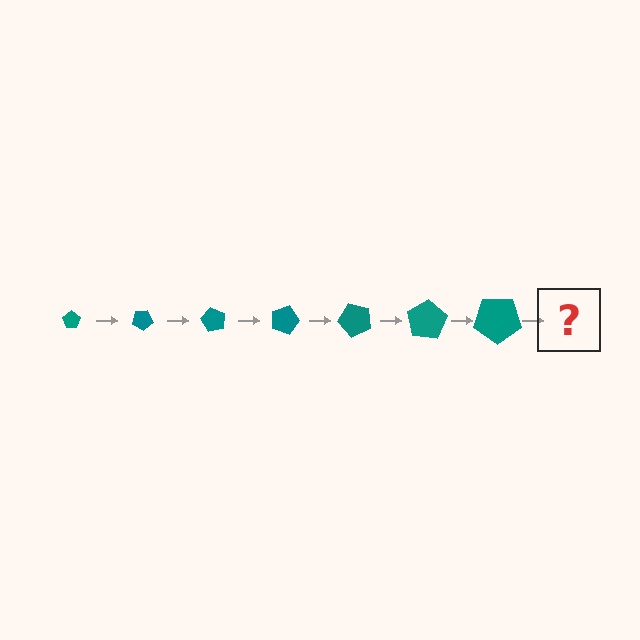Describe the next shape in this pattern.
It should be a pentagon, larger than the previous one and rotated 210 degrees from the start.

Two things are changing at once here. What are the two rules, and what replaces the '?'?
The two rules are that the pentagon grows larger each step and it rotates 30 degrees each step. The '?' should be a pentagon, larger than the previous one and rotated 210 degrees from the start.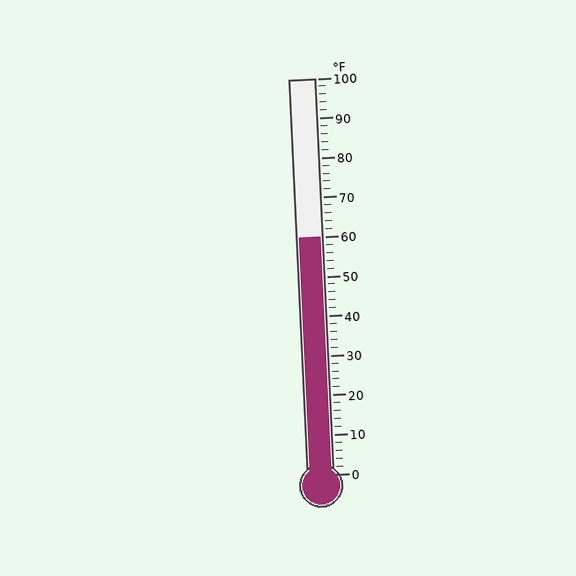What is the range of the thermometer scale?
The thermometer scale ranges from 0°F to 100°F.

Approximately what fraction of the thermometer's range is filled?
The thermometer is filled to approximately 60% of its range.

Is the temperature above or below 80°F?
The temperature is below 80°F.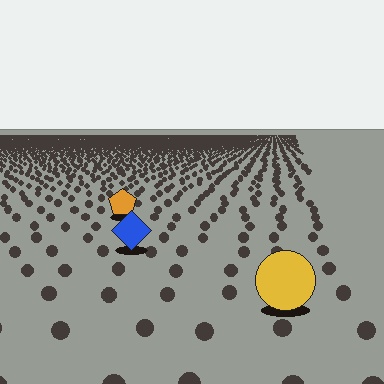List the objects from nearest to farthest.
From nearest to farthest: the yellow circle, the blue diamond, the orange pentagon.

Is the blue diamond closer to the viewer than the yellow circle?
No. The yellow circle is closer — you can tell from the texture gradient: the ground texture is coarser near it.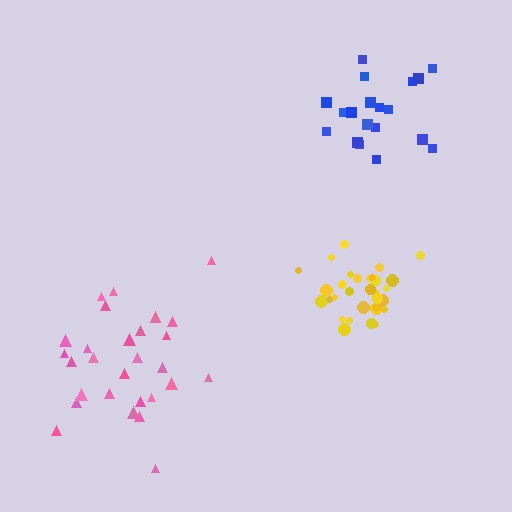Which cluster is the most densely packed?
Yellow.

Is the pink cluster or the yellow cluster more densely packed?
Yellow.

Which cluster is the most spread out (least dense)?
Pink.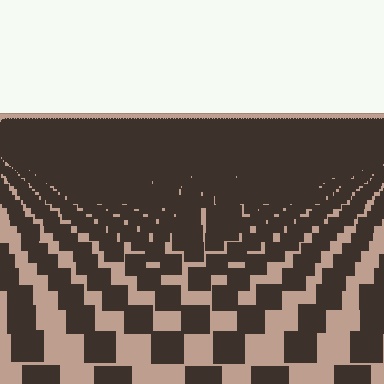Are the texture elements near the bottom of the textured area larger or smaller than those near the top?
Larger. Near the bottom, elements are closer to the viewer and appear at a bigger on-screen size.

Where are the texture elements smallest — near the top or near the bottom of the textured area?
Near the top.